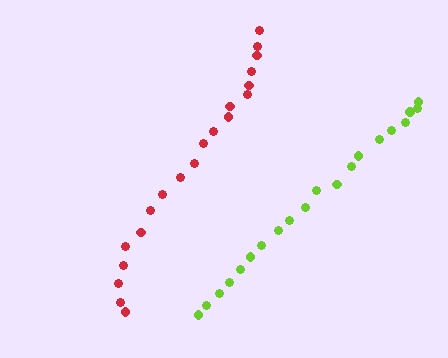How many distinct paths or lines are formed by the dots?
There are 2 distinct paths.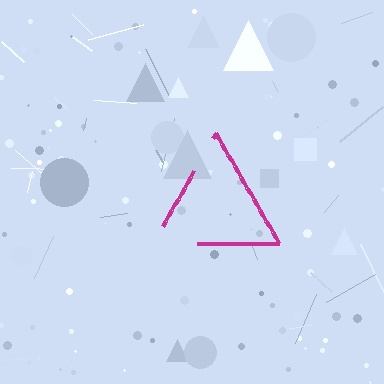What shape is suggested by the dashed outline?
The dashed outline suggests a triangle.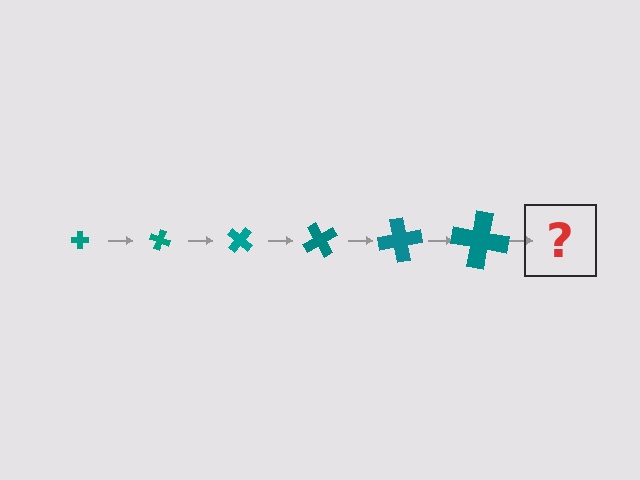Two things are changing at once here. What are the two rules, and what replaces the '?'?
The two rules are that the cross grows larger each step and it rotates 20 degrees each step. The '?' should be a cross, larger than the previous one and rotated 120 degrees from the start.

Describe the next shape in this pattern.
It should be a cross, larger than the previous one and rotated 120 degrees from the start.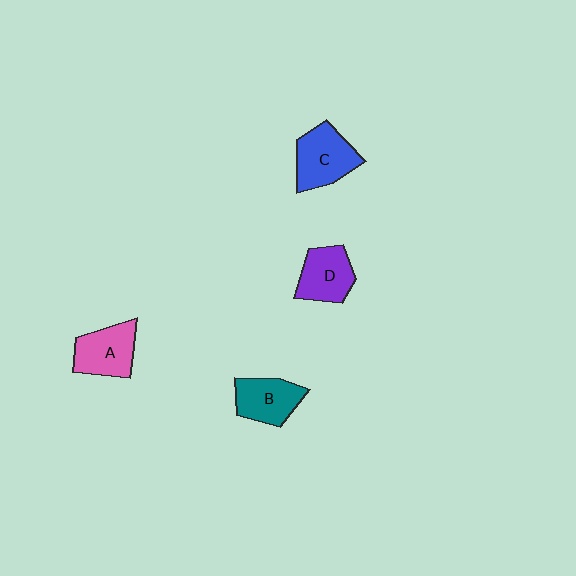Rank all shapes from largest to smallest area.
From largest to smallest: C (blue), A (pink), D (purple), B (teal).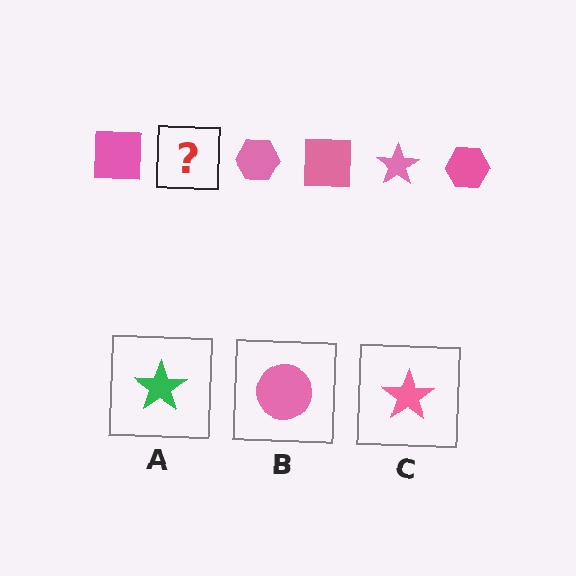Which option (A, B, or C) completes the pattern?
C.